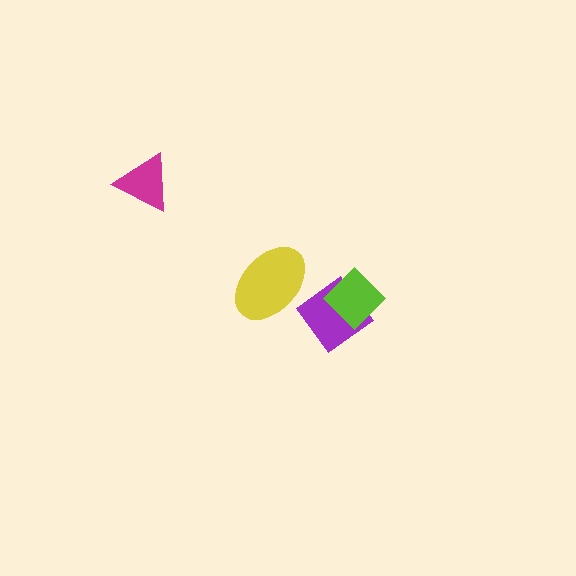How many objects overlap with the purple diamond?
2 objects overlap with the purple diamond.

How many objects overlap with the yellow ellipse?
1 object overlaps with the yellow ellipse.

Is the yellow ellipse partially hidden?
No, no other shape covers it.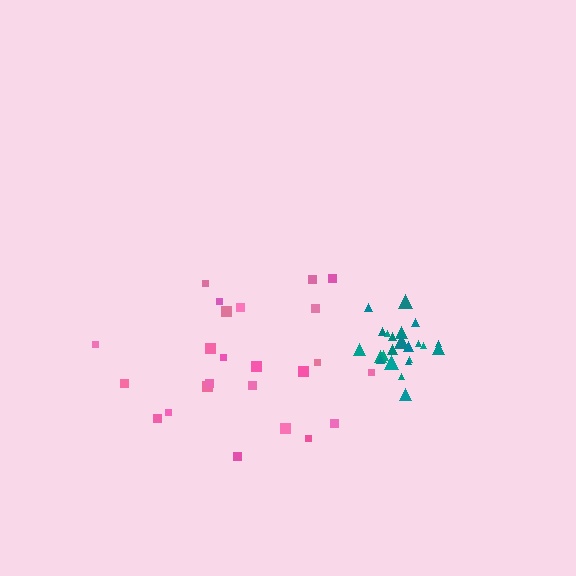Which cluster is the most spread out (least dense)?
Pink.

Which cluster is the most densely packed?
Teal.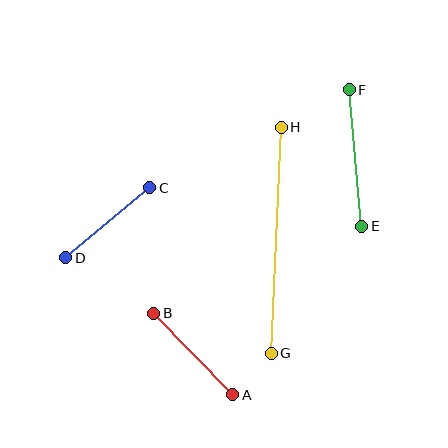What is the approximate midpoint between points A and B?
The midpoint is at approximately (193, 354) pixels.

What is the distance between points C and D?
The distance is approximately 109 pixels.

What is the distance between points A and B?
The distance is approximately 113 pixels.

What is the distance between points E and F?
The distance is approximately 137 pixels.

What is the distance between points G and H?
The distance is approximately 226 pixels.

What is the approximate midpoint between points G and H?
The midpoint is at approximately (276, 240) pixels.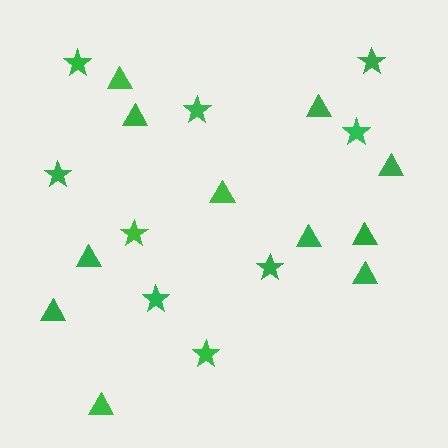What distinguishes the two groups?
There are 2 groups: one group of stars (9) and one group of triangles (11).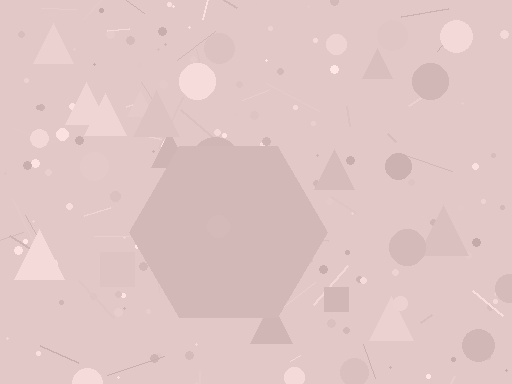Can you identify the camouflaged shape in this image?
The camouflaged shape is a hexagon.